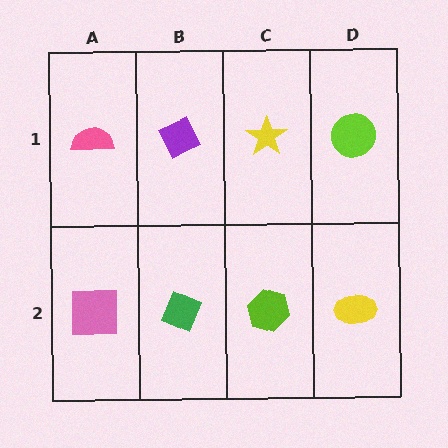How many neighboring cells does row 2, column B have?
3.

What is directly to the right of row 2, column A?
A green diamond.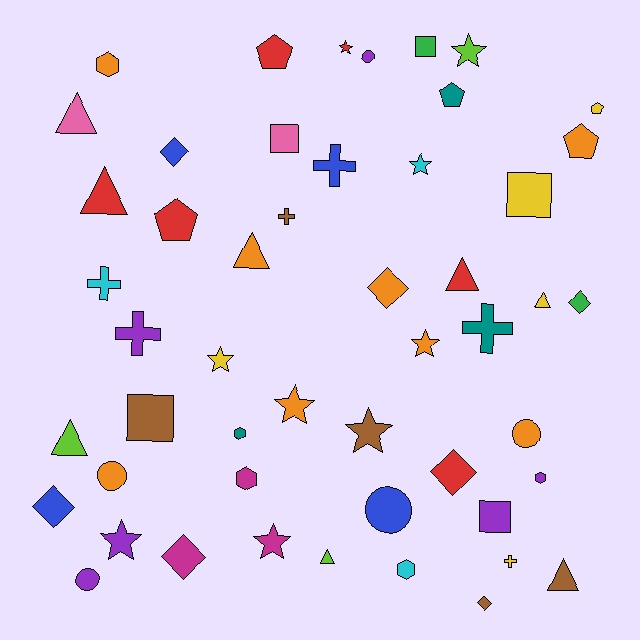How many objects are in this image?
There are 50 objects.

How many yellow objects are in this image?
There are 5 yellow objects.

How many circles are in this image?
There are 5 circles.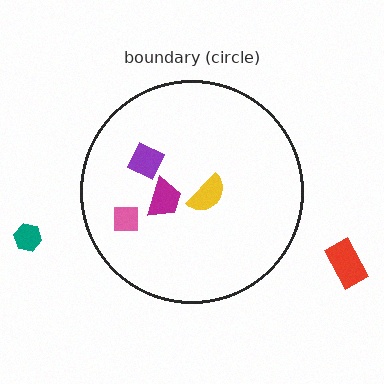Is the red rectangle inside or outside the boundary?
Outside.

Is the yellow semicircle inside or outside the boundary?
Inside.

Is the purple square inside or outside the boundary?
Inside.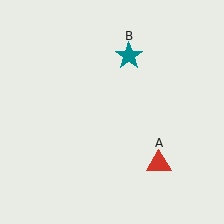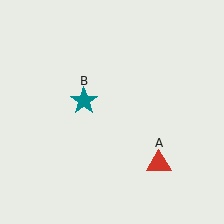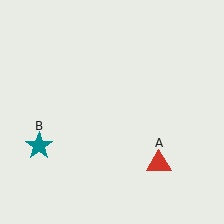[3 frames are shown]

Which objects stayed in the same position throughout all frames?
Red triangle (object A) remained stationary.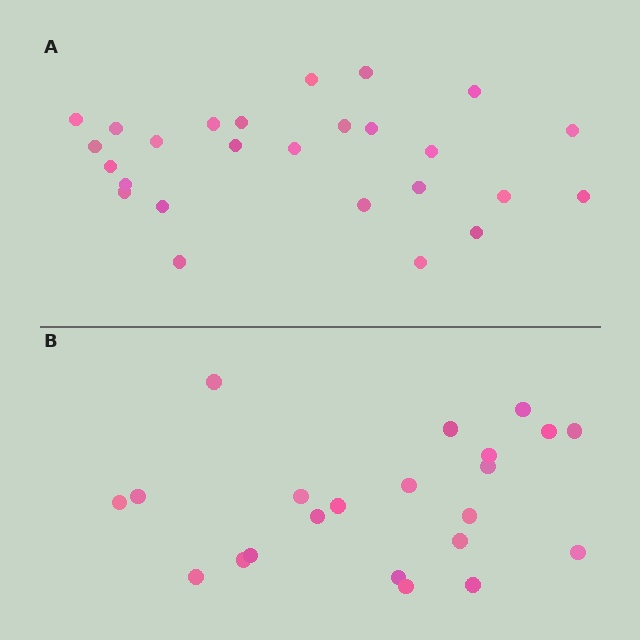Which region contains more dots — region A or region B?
Region A (the top region) has more dots.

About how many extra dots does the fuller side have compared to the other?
Region A has about 4 more dots than region B.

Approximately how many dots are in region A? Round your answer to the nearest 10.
About 30 dots. (The exact count is 26, which rounds to 30.)